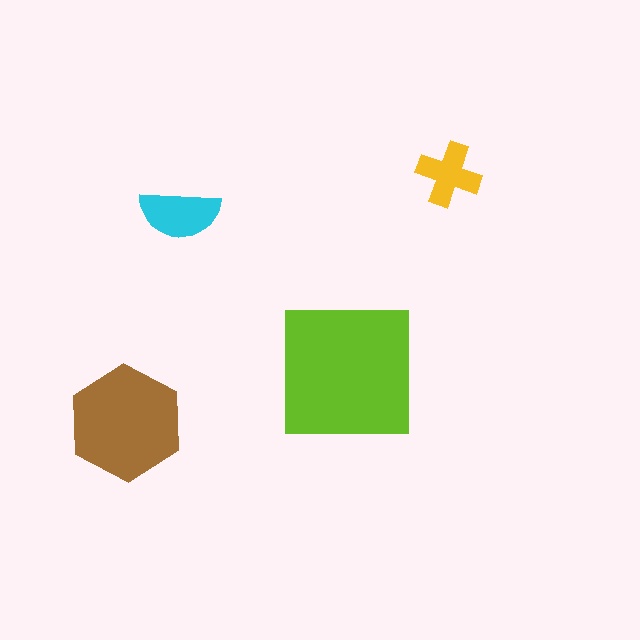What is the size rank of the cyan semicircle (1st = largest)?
3rd.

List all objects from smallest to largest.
The yellow cross, the cyan semicircle, the brown hexagon, the lime square.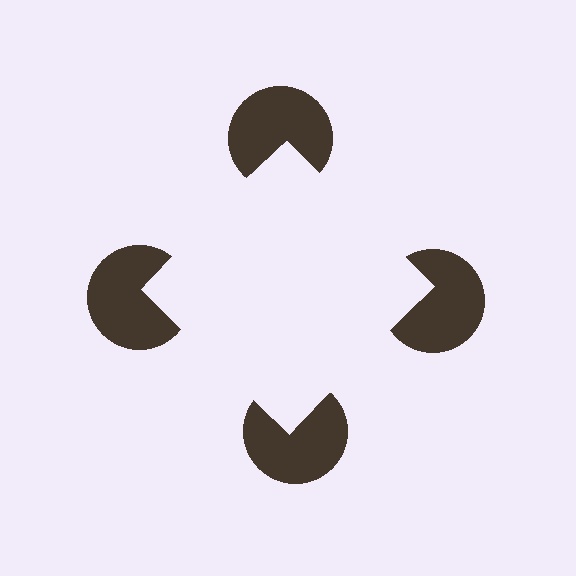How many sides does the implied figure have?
4 sides.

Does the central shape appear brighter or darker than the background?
It typically appears slightly brighter than the background, even though no actual brightness change is drawn.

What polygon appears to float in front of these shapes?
An illusory square — its edges are inferred from the aligned wedge cuts in the pac-man discs, not physically drawn.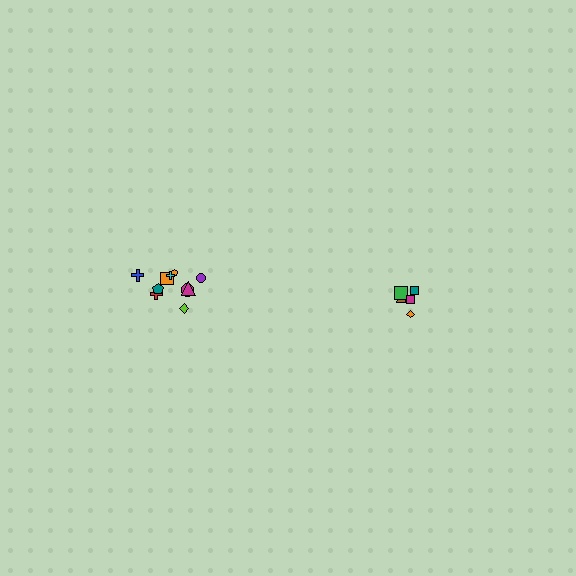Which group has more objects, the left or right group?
The left group.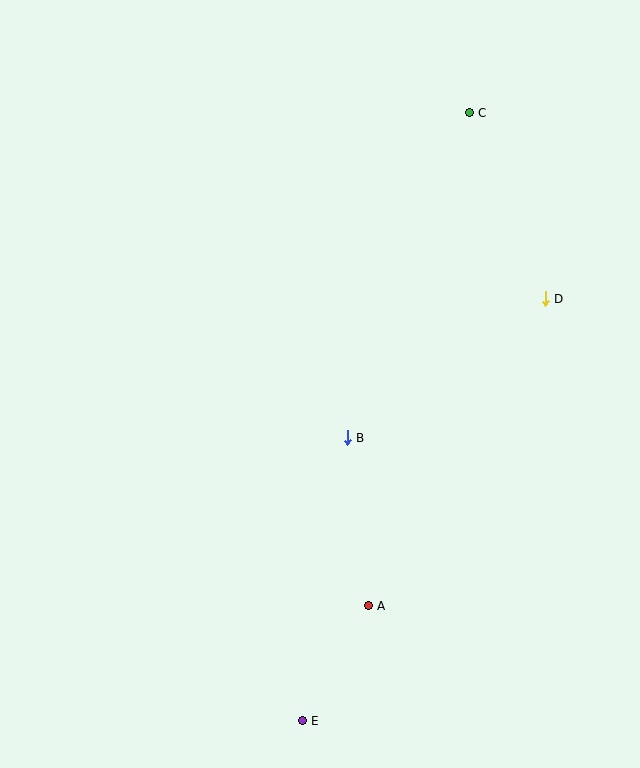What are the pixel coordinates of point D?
Point D is at (545, 299).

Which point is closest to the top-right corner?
Point C is closest to the top-right corner.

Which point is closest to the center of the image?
Point B at (347, 438) is closest to the center.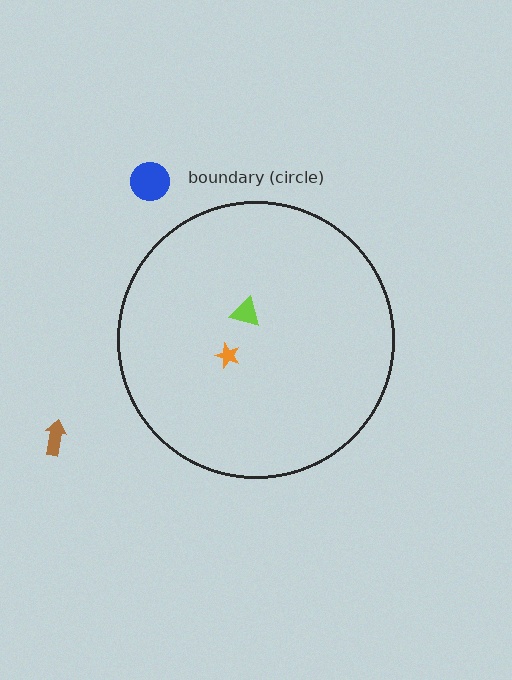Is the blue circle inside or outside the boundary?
Outside.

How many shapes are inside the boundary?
2 inside, 2 outside.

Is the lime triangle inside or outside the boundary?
Inside.